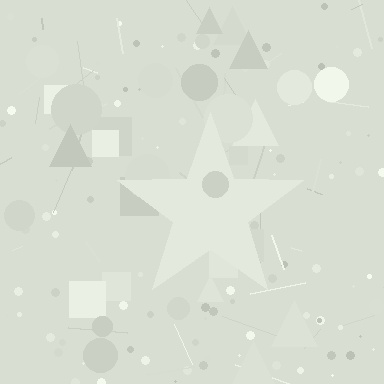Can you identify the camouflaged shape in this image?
The camouflaged shape is a star.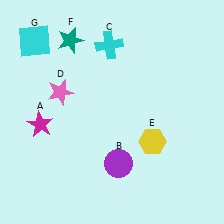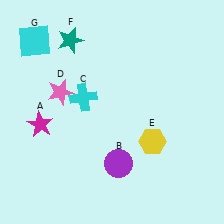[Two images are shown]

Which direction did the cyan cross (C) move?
The cyan cross (C) moved down.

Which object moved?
The cyan cross (C) moved down.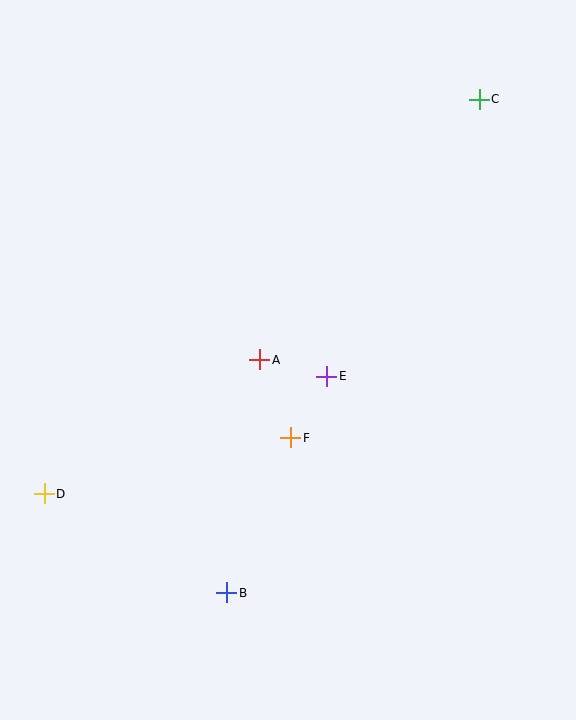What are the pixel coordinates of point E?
Point E is at (327, 376).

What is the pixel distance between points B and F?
The distance between B and F is 168 pixels.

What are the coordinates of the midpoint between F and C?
The midpoint between F and C is at (385, 268).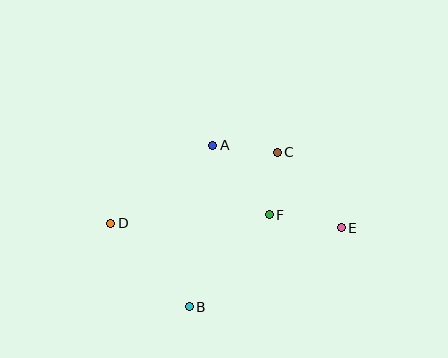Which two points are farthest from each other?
Points D and E are farthest from each other.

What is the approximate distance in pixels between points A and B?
The distance between A and B is approximately 163 pixels.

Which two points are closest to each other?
Points C and F are closest to each other.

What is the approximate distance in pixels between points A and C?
The distance between A and C is approximately 65 pixels.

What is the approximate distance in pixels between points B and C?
The distance between B and C is approximately 178 pixels.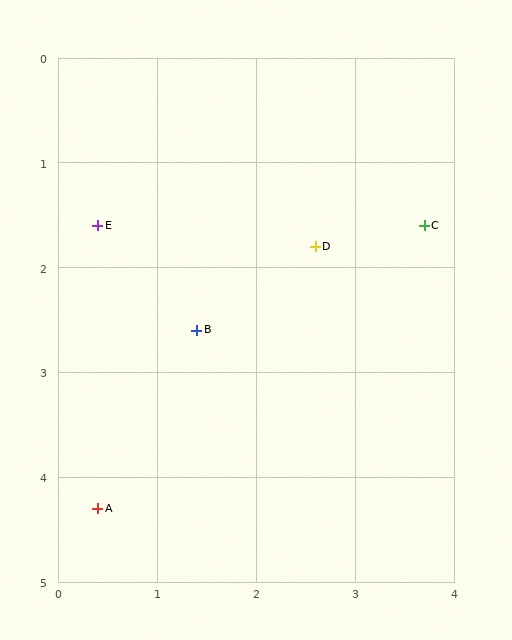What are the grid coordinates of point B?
Point B is at approximately (1.4, 2.6).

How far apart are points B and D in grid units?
Points B and D are about 1.4 grid units apart.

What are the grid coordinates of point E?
Point E is at approximately (0.4, 1.6).